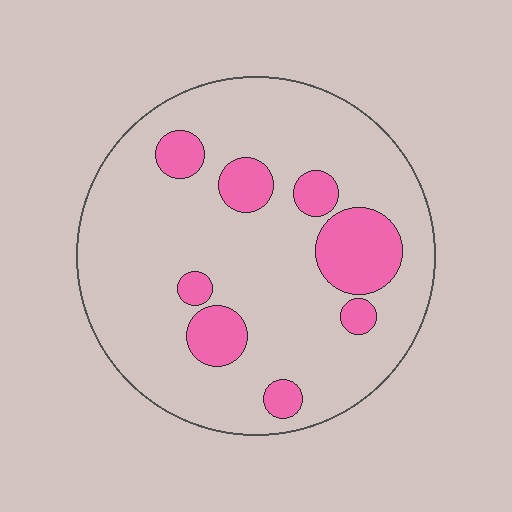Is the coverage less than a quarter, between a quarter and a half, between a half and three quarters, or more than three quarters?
Less than a quarter.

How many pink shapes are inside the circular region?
8.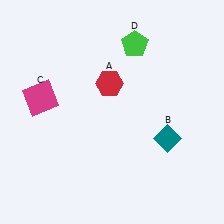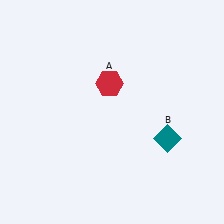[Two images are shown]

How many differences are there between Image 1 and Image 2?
There are 2 differences between the two images.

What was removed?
The magenta square (C), the green pentagon (D) were removed in Image 2.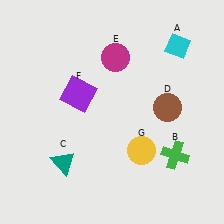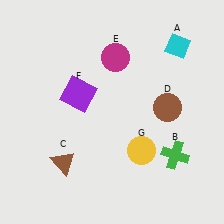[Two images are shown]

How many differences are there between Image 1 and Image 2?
There is 1 difference between the two images.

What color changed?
The triangle (C) changed from teal in Image 1 to brown in Image 2.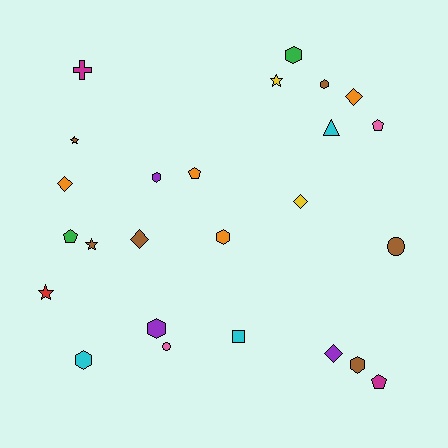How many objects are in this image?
There are 25 objects.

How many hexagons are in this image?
There are 7 hexagons.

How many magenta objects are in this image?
There are 2 magenta objects.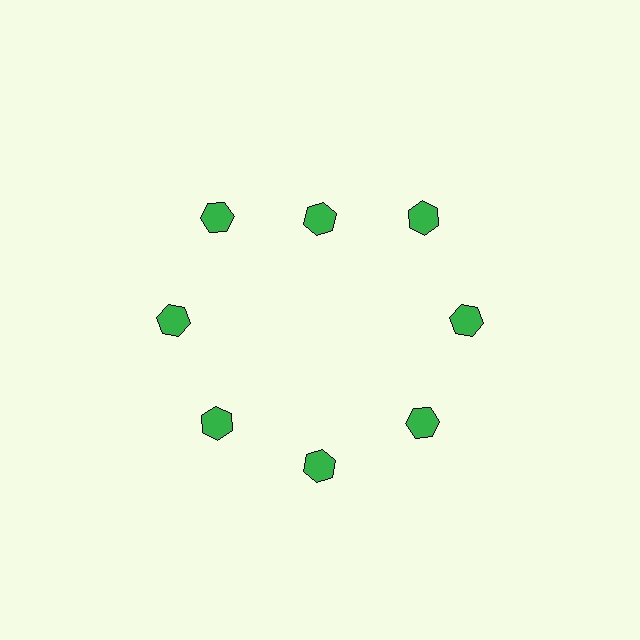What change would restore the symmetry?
The symmetry would be restored by moving it outward, back onto the ring so that all 8 hexagons sit at equal angles and equal distance from the center.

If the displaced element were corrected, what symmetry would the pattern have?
It would have 8-fold rotational symmetry — the pattern would map onto itself every 45 degrees.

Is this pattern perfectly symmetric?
No. The 8 green hexagons are arranged in a ring, but one element near the 12 o'clock position is pulled inward toward the center, breaking the 8-fold rotational symmetry.